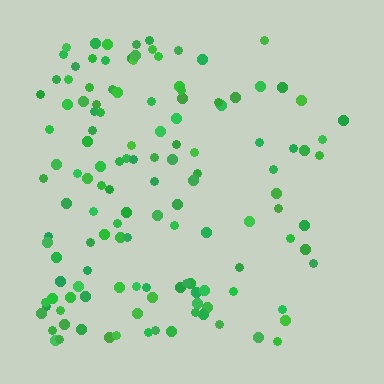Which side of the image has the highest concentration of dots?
The left.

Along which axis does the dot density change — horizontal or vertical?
Horizontal.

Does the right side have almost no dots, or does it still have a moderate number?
Still a moderate number, just noticeably fewer than the left.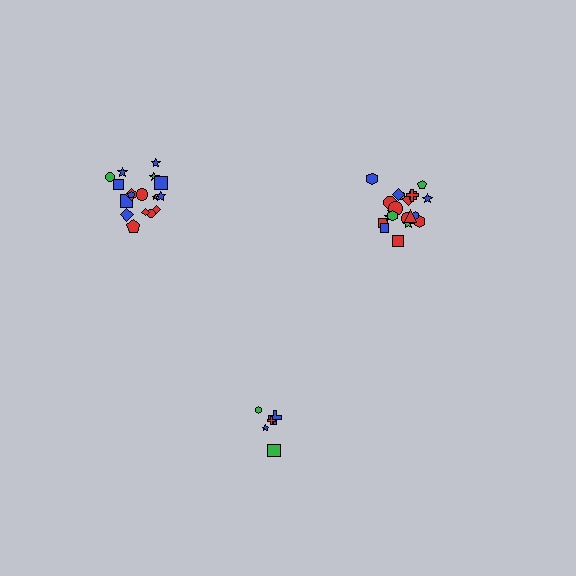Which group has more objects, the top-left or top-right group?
The top-right group.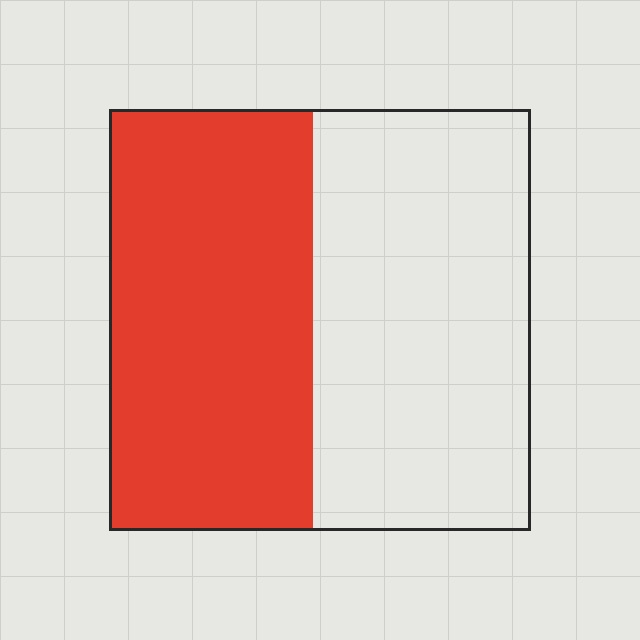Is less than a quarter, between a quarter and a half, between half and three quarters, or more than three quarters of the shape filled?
Between a quarter and a half.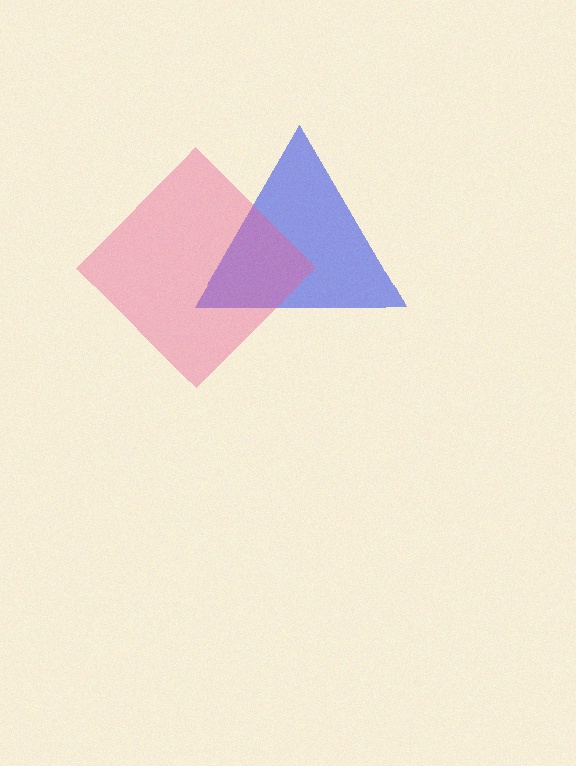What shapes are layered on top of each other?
The layered shapes are: a blue triangle, a pink diamond.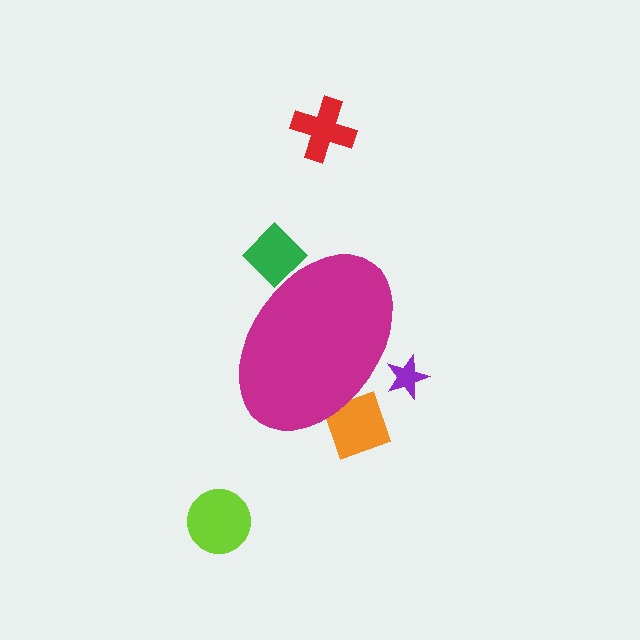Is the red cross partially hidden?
No, the red cross is fully visible.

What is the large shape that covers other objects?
A magenta ellipse.